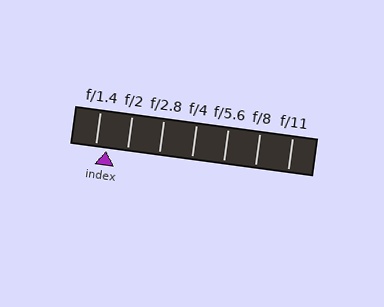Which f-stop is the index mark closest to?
The index mark is closest to f/1.4.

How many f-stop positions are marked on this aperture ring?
There are 7 f-stop positions marked.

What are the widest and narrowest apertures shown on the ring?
The widest aperture shown is f/1.4 and the narrowest is f/11.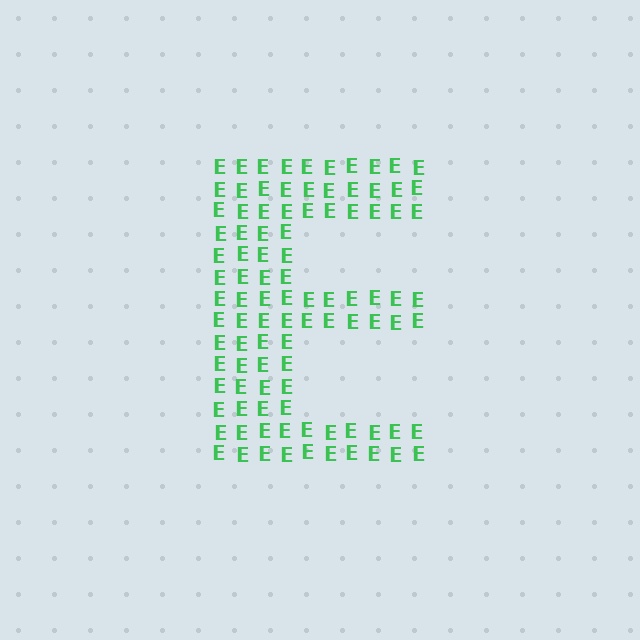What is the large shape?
The large shape is the letter E.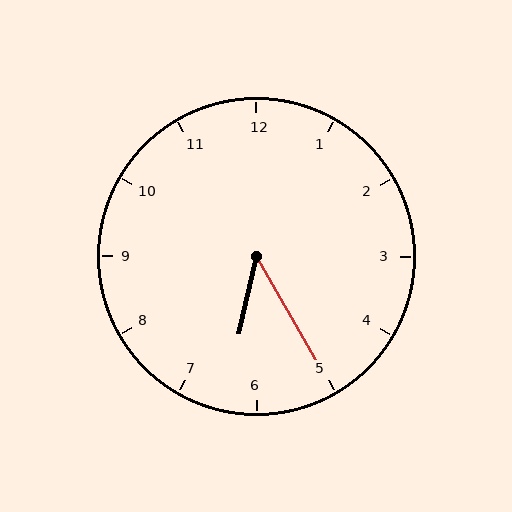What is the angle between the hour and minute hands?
Approximately 42 degrees.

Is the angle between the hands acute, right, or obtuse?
It is acute.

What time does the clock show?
6:25.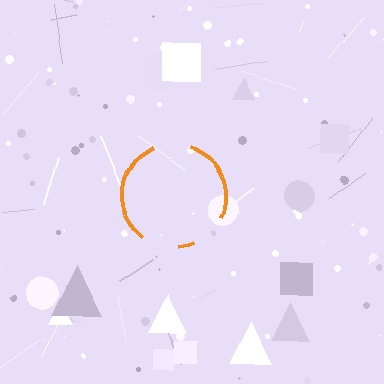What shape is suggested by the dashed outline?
The dashed outline suggests a circle.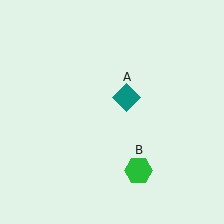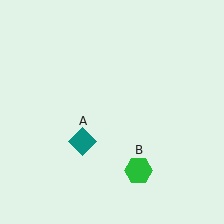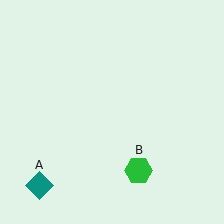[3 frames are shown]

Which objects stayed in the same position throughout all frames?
Green hexagon (object B) remained stationary.